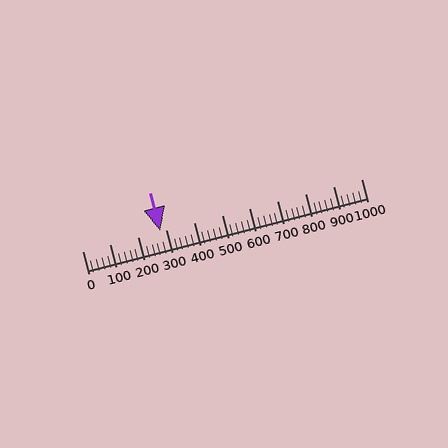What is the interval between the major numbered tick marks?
The major tick marks are spaced 100 units apart.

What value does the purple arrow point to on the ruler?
The purple arrow points to approximately 280.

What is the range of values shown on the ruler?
The ruler shows values from 0 to 1000.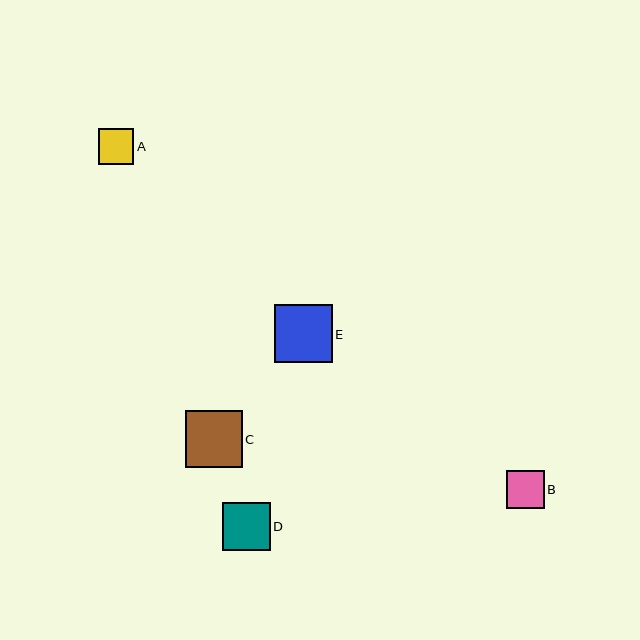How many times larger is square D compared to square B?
Square D is approximately 1.3 times the size of square B.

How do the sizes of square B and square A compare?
Square B and square A are approximately the same size.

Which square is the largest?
Square E is the largest with a size of approximately 58 pixels.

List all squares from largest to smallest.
From largest to smallest: E, C, D, B, A.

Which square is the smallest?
Square A is the smallest with a size of approximately 35 pixels.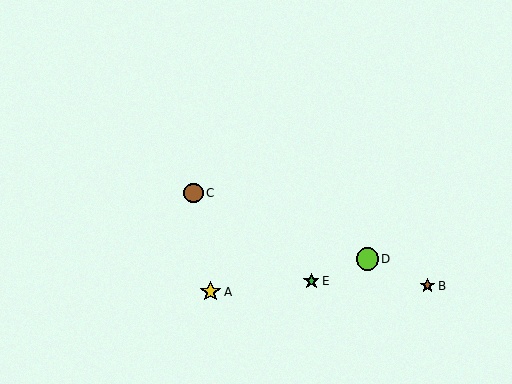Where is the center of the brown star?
The center of the brown star is at (428, 286).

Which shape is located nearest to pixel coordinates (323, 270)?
The green star (labeled E) at (311, 281) is nearest to that location.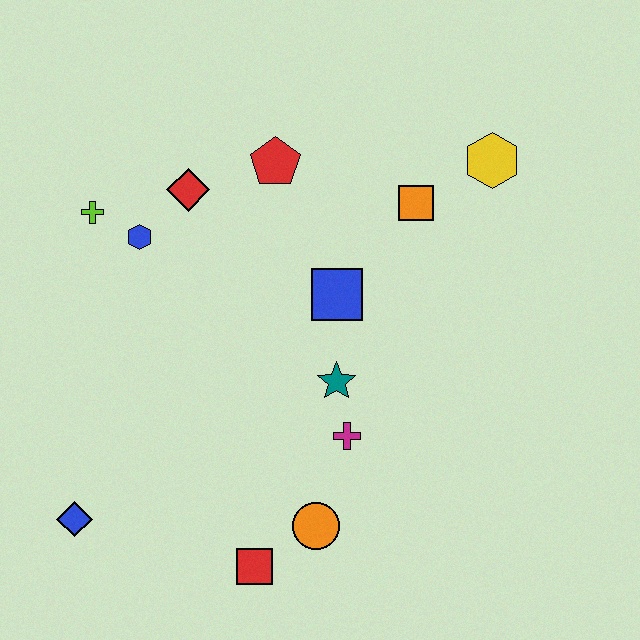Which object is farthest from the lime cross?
The yellow hexagon is farthest from the lime cross.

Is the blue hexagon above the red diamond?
No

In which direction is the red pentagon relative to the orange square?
The red pentagon is to the left of the orange square.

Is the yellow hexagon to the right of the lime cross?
Yes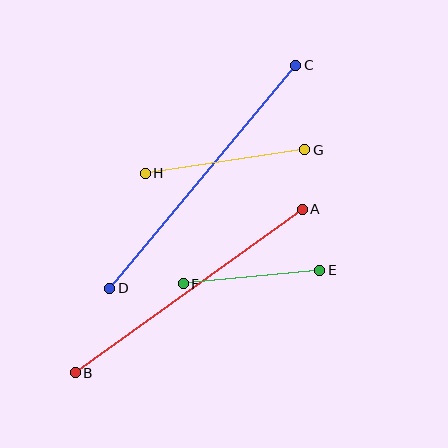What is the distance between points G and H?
The distance is approximately 161 pixels.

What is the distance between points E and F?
The distance is approximately 137 pixels.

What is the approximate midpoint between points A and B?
The midpoint is at approximately (189, 291) pixels.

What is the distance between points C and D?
The distance is approximately 290 pixels.